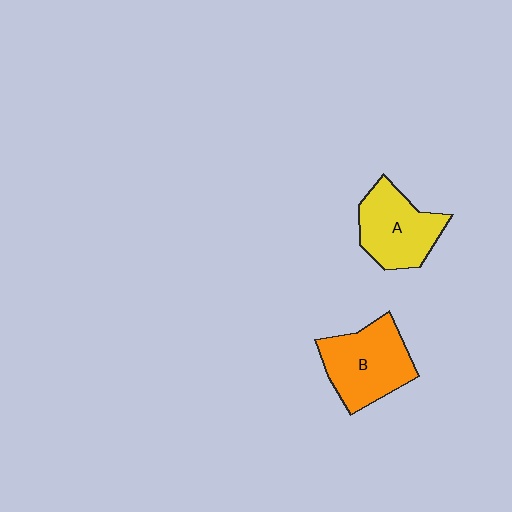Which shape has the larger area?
Shape B (orange).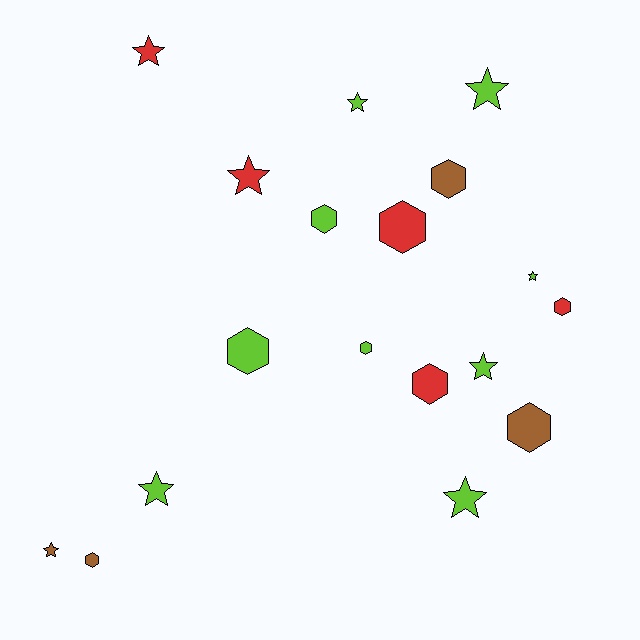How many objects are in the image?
There are 18 objects.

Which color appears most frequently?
Lime, with 9 objects.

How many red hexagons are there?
There are 3 red hexagons.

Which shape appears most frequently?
Star, with 9 objects.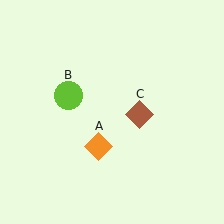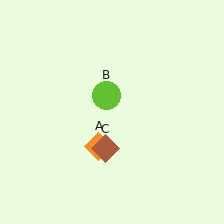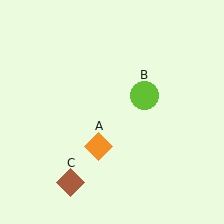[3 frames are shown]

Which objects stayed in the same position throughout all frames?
Orange diamond (object A) remained stationary.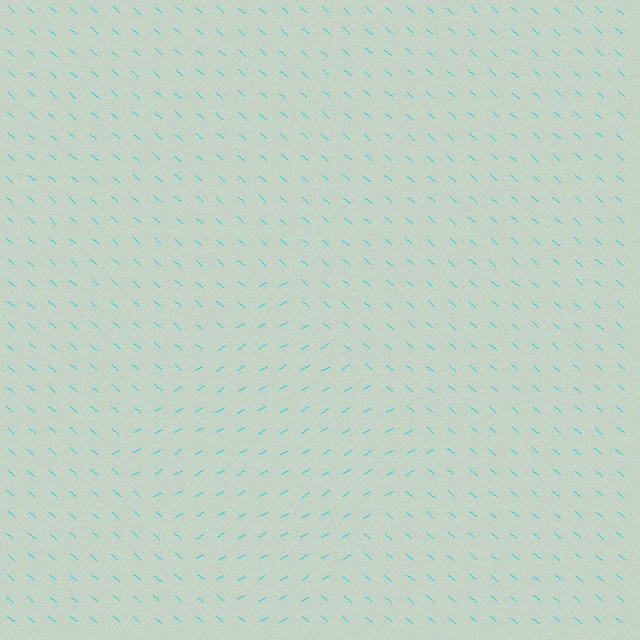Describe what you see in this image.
The image is filled with small cyan line segments. A diamond region in the image has lines oriented differently from the surrounding lines, creating a visible texture boundary.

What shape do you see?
I see a diamond.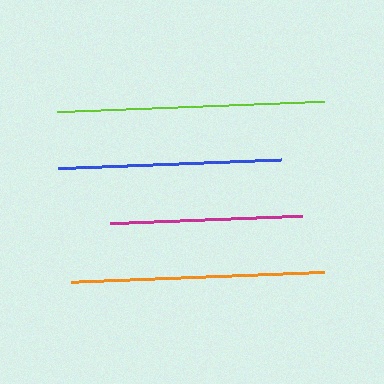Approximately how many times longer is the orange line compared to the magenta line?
The orange line is approximately 1.3 times the length of the magenta line.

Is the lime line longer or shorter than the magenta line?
The lime line is longer than the magenta line.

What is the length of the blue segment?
The blue segment is approximately 223 pixels long.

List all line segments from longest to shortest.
From longest to shortest: lime, orange, blue, magenta.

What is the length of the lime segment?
The lime segment is approximately 268 pixels long.